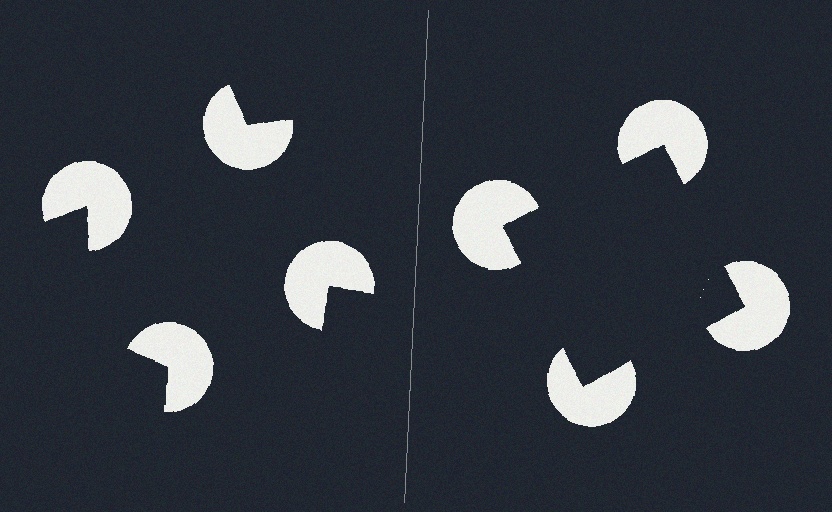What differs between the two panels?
The pac-man discs are positioned identically on both sides; only the wedge orientations differ. On the right they align to a square; on the left they are misaligned.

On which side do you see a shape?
An illusory square appears on the right side. On the left side the wedge cuts are rotated, so no coherent shape forms.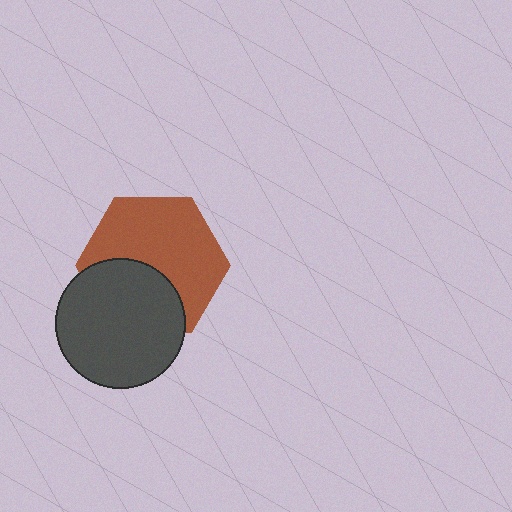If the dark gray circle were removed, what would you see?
You would see the complete brown hexagon.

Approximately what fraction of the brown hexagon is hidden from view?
Roughly 37% of the brown hexagon is hidden behind the dark gray circle.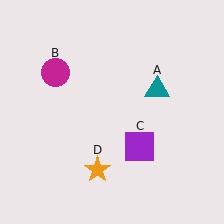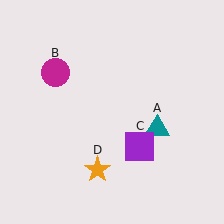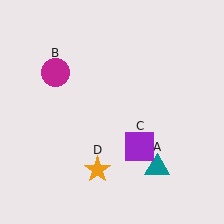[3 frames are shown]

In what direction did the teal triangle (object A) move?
The teal triangle (object A) moved down.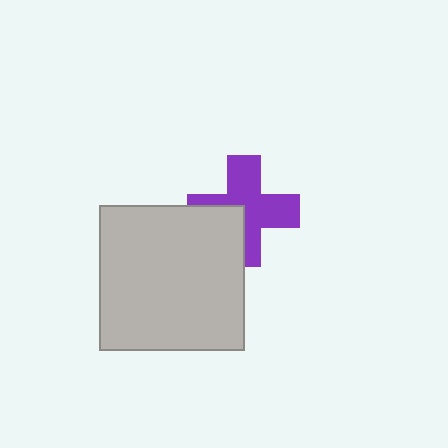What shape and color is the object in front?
The object in front is a light gray square.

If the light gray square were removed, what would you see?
You would see the complete purple cross.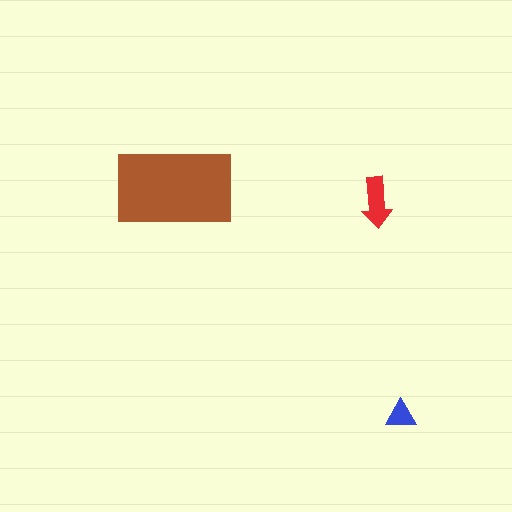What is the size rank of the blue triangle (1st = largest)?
3rd.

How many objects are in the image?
There are 3 objects in the image.